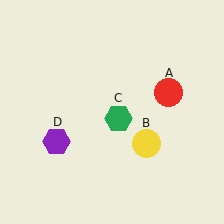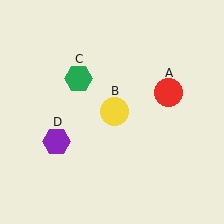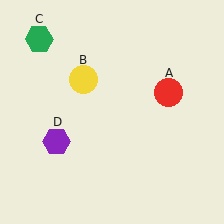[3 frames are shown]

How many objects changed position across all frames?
2 objects changed position: yellow circle (object B), green hexagon (object C).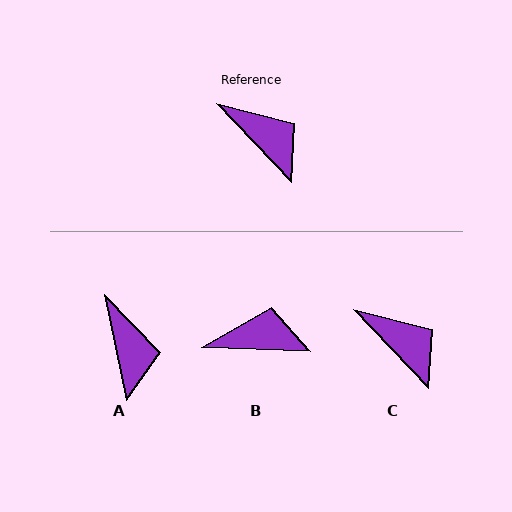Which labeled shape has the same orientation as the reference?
C.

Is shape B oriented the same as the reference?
No, it is off by about 44 degrees.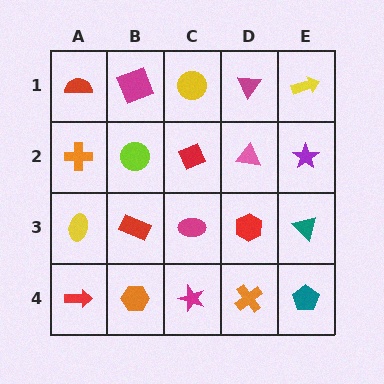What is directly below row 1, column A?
An orange cross.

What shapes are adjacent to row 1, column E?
A purple star (row 2, column E), a magenta triangle (row 1, column D).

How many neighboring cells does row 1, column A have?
2.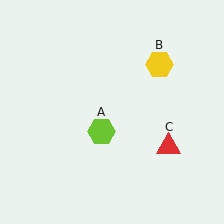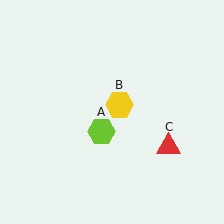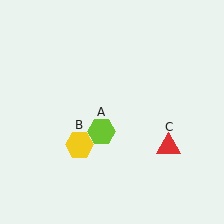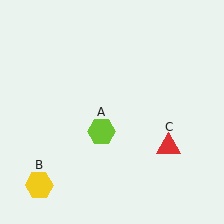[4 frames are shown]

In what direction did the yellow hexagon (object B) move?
The yellow hexagon (object B) moved down and to the left.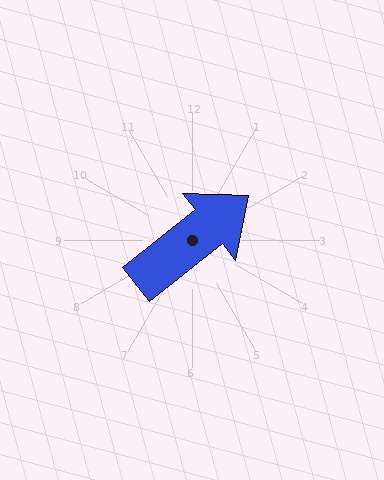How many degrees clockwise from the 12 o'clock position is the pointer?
Approximately 52 degrees.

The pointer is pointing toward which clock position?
Roughly 2 o'clock.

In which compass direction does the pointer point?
Northeast.